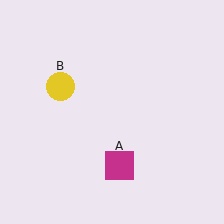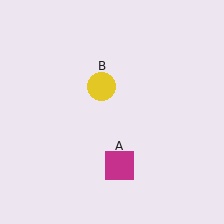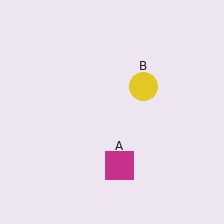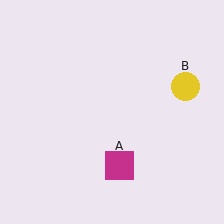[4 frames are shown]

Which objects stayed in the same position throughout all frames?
Magenta square (object A) remained stationary.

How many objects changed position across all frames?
1 object changed position: yellow circle (object B).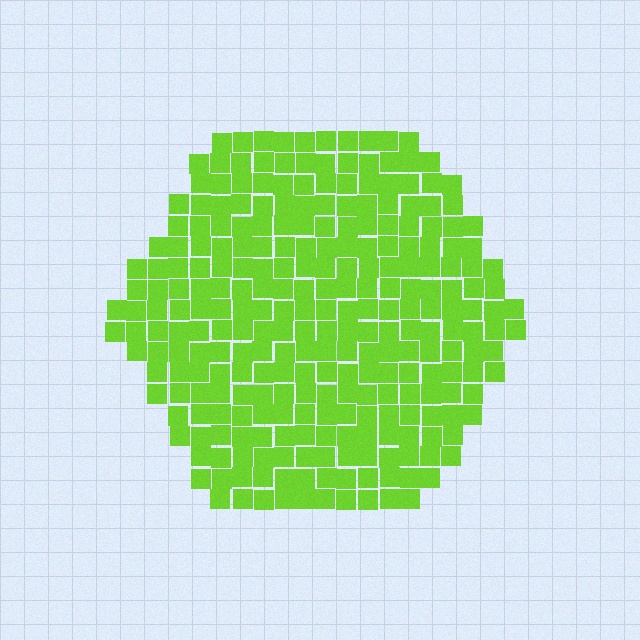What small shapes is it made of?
It is made of small squares.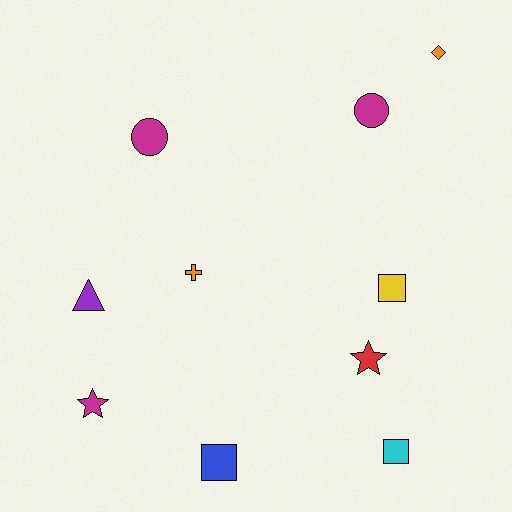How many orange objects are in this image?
There are 2 orange objects.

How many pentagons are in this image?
There are no pentagons.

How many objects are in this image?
There are 10 objects.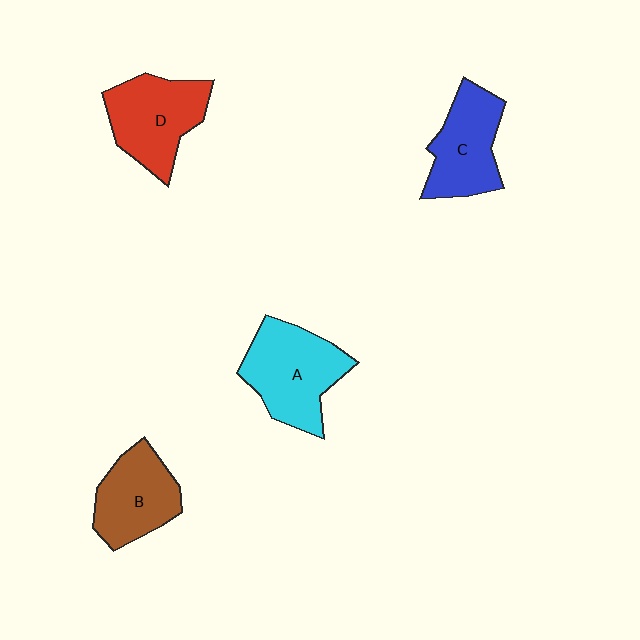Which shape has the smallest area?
Shape B (brown).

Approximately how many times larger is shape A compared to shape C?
Approximately 1.2 times.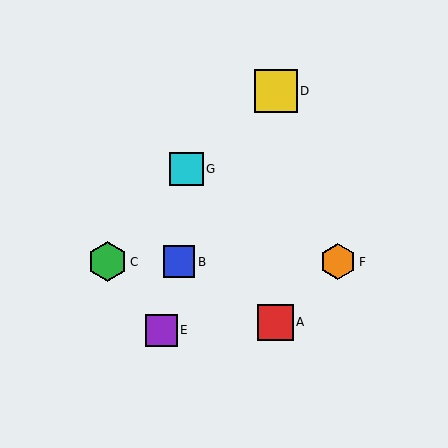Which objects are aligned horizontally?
Objects B, C, F are aligned horizontally.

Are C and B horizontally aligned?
Yes, both are at y≈262.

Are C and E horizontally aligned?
No, C is at y≈262 and E is at y≈330.